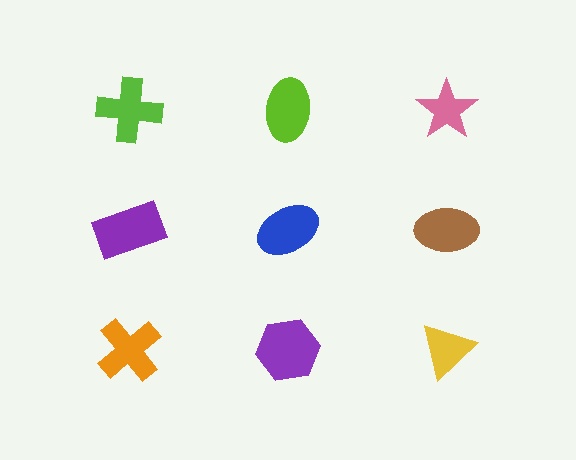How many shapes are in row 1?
3 shapes.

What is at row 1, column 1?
A lime cross.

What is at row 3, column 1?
An orange cross.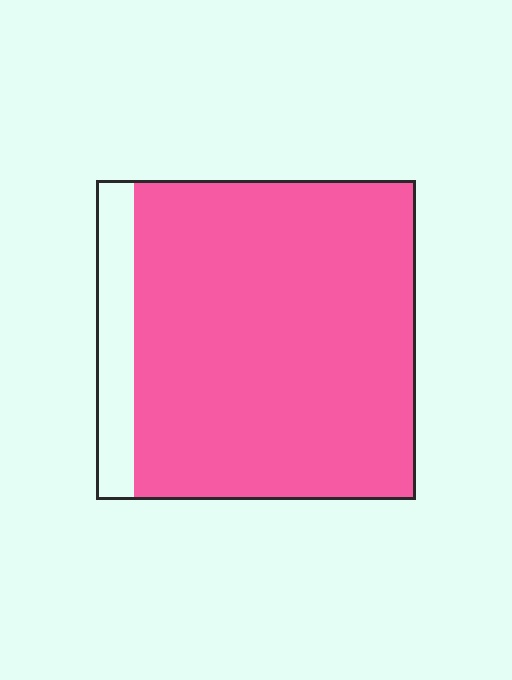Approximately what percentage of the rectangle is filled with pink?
Approximately 90%.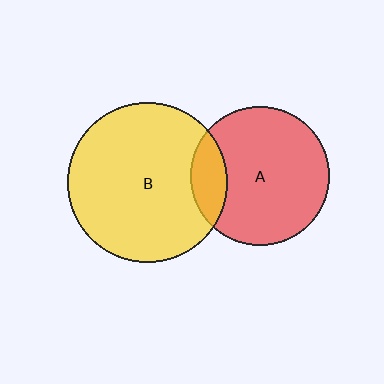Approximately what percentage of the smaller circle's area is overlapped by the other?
Approximately 15%.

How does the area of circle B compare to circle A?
Approximately 1.3 times.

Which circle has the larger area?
Circle B (yellow).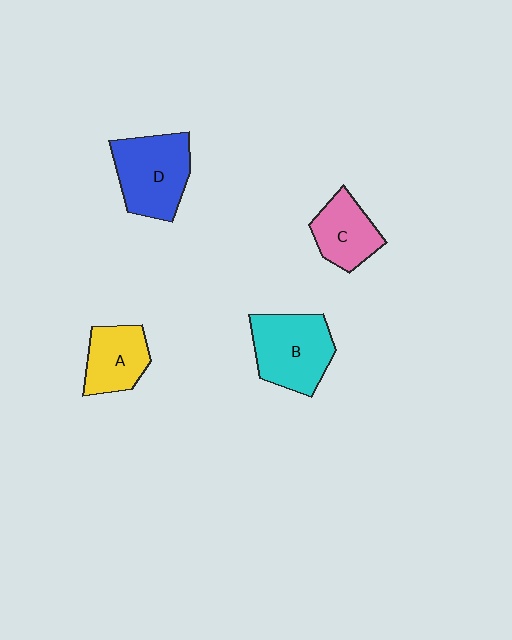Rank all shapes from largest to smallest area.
From largest to smallest: D (blue), B (cyan), A (yellow), C (pink).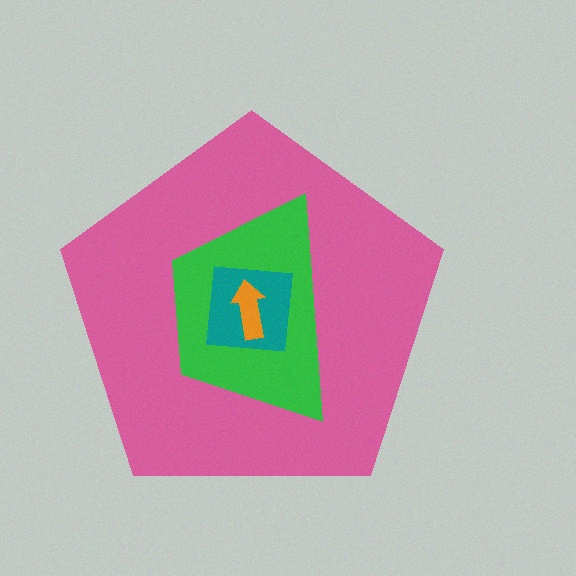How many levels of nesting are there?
4.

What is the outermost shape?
The pink pentagon.